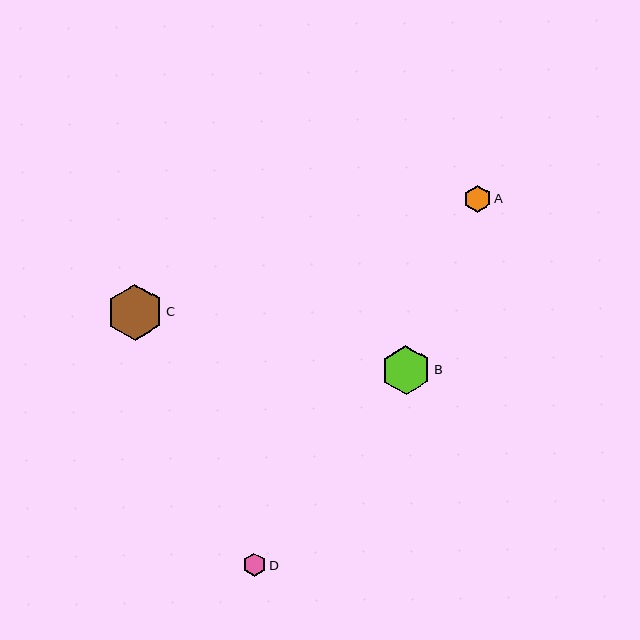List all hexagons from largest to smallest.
From largest to smallest: C, B, A, D.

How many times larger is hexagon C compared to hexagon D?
Hexagon C is approximately 2.4 times the size of hexagon D.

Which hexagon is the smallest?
Hexagon D is the smallest with a size of approximately 23 pixels.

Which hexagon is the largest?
Hexagon C is the largest with a size of approximately 56 pixels.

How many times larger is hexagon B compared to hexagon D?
Hexagon B is approximately 2.1 times the size of hexagon D.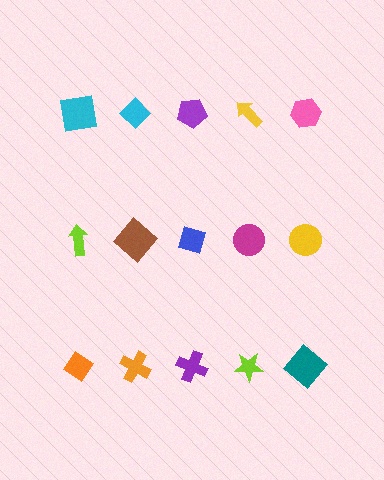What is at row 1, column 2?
A cyan diamond.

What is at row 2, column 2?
A brown diamond.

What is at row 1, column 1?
A cyan square.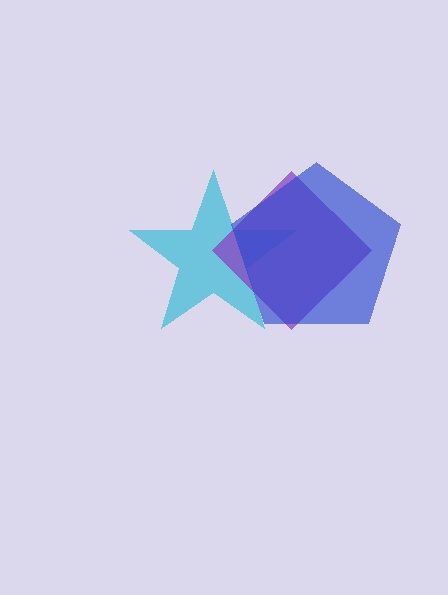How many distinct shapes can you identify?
There are 3 distinct shapes: a cyan star, a purple diamond, a blue pentagon.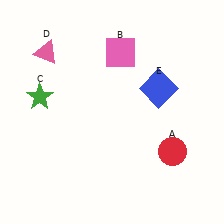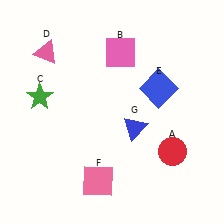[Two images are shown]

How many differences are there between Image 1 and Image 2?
There are 2 differences between the two images.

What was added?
A pink square (F), a blue triangle (G) were added in Image 2.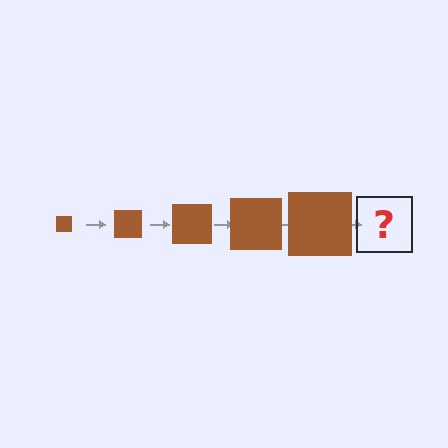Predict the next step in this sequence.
The next step is a brown square, larger than the previous one.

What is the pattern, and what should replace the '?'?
The pattern is that the square gets progressively larger each step. The '?' should be a brown square, larger than the previous one.